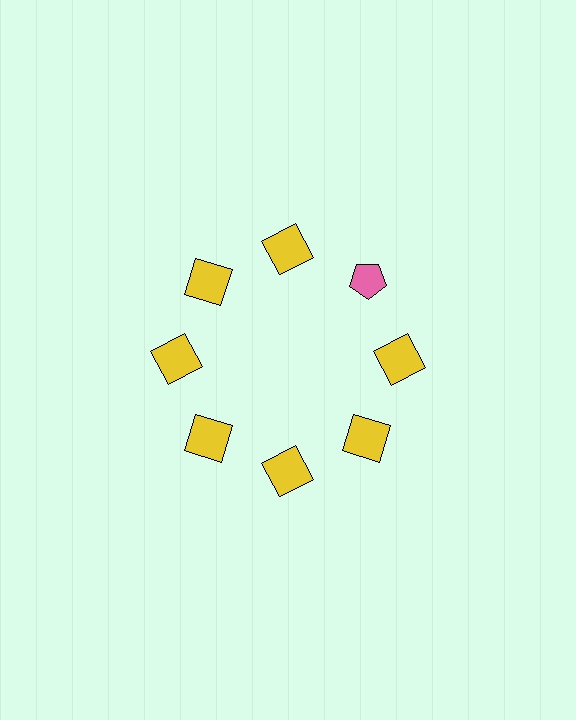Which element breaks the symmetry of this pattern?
The pink pentagon at roughly the 2 o'clock position breaks the symmetry. All other shapes are yellow squares.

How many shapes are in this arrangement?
There are 8 shapes arranged in a ring pattern.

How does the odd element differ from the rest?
It differs in both color (pink instead of yellow) and shape (pentagon instead of square).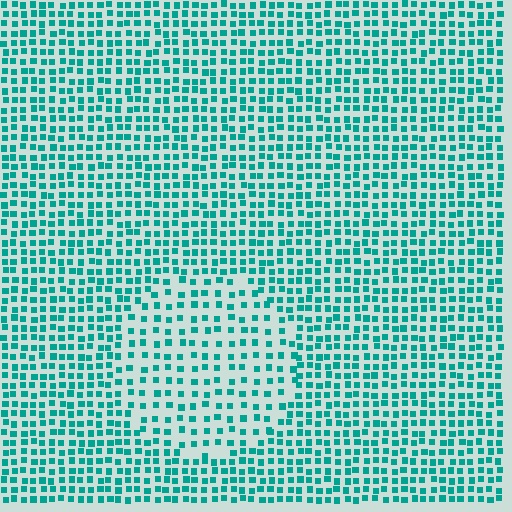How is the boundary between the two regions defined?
The boundary is defined by a change in element density (approximately 1.7x ratio). All elements are the same color, size, and shape.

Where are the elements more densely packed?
The elements are more densely packed outside the circle boundary.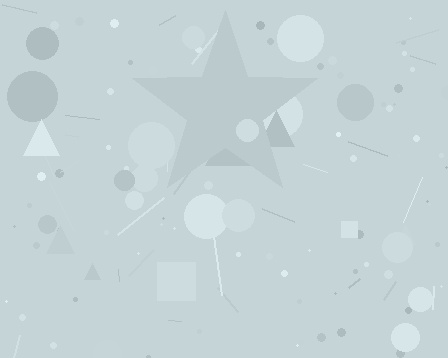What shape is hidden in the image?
A star is hidden in the image.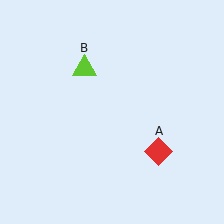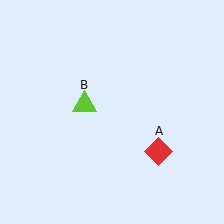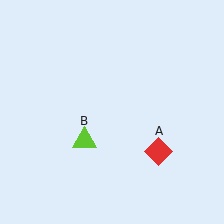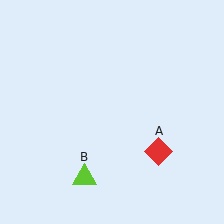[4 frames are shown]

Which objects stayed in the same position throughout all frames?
Red diamond (object A) remained stationary.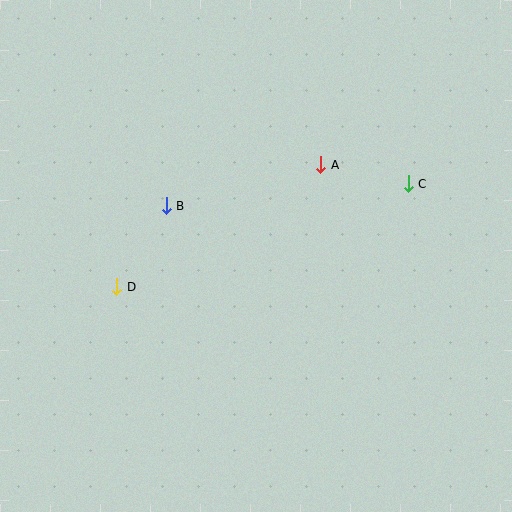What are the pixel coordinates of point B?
Point B is at (166, 206).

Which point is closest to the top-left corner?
Point B is closest to the top-left corner.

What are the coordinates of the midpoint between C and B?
The midpoint between C and B is at (287, 195).